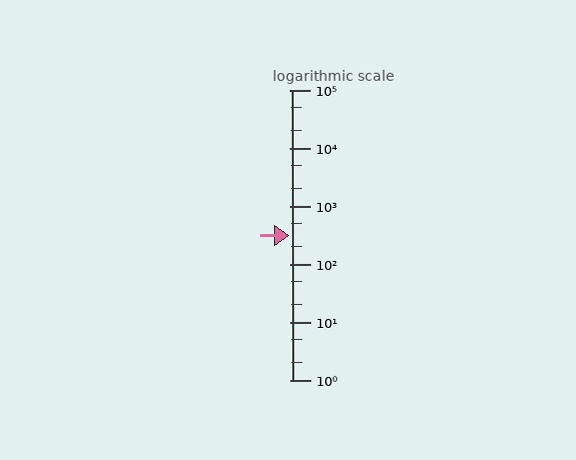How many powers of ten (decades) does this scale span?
The scale spans 5 decades, from 1 to 100000.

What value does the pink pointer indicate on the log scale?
The pointer indicates approximately 310.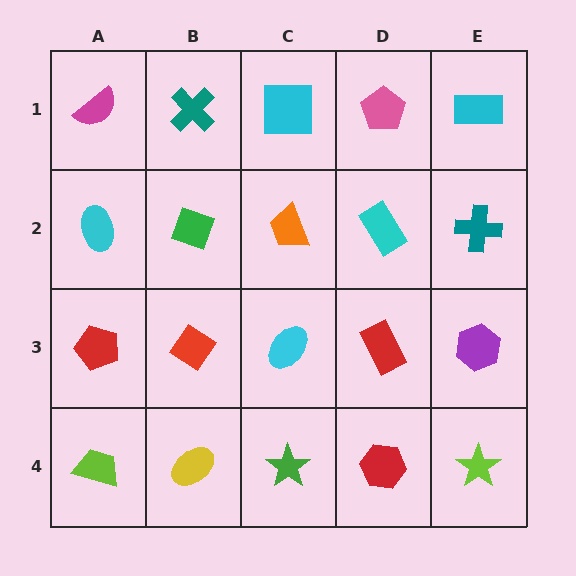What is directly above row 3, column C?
An orange trapezoid.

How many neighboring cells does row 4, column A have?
2.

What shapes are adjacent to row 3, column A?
A cyan ellipse (row 2, column A), a lime trapezoid (row 4, column A), a red diamond (row 3, column B).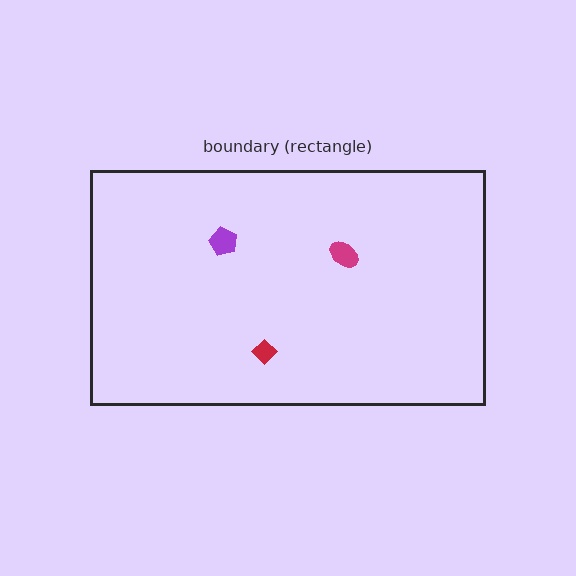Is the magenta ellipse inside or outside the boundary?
Inside.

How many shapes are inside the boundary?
3 inside, 0 outside.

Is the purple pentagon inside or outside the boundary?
Inside.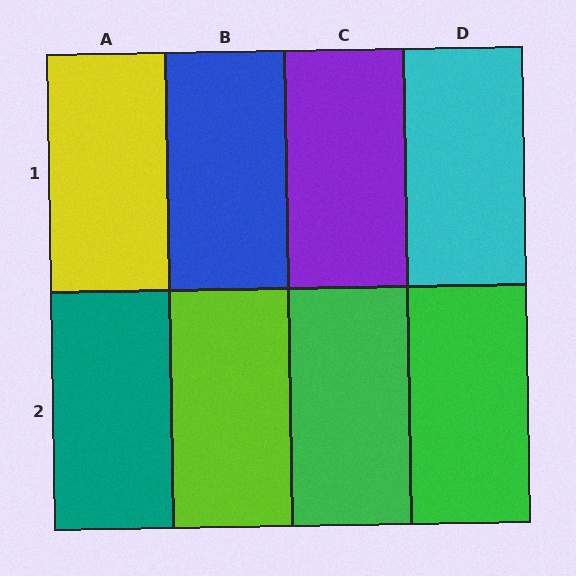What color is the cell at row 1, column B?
Blue.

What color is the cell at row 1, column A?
Yellow.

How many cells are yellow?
1 cell is yellow.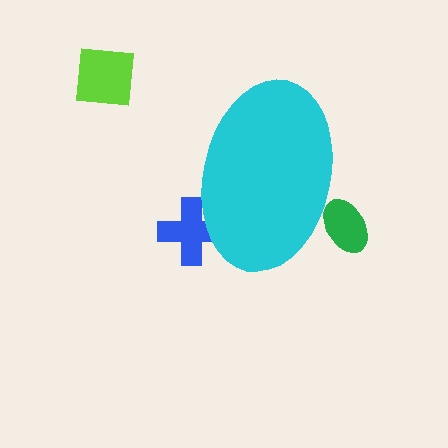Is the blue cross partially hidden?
Yes, the blue cross is partially hidden behind the cyan ellipse.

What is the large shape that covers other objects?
A cyan ellipse.